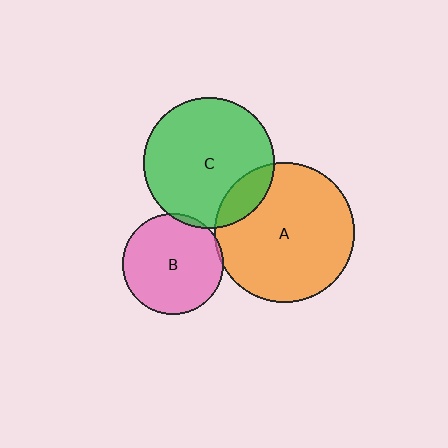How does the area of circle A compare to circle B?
Approximately 1.9 times.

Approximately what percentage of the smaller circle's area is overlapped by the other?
Approximately 5%.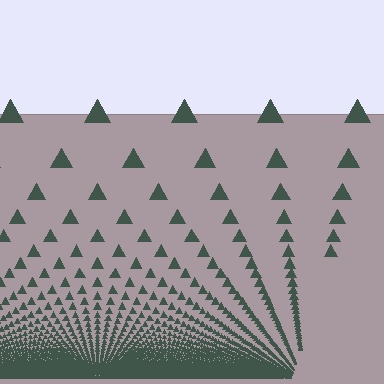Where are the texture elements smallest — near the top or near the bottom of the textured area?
Near the bottom.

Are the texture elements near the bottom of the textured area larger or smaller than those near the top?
Smaller. The gradient is inverted — elements near the bottom are smaller and denser.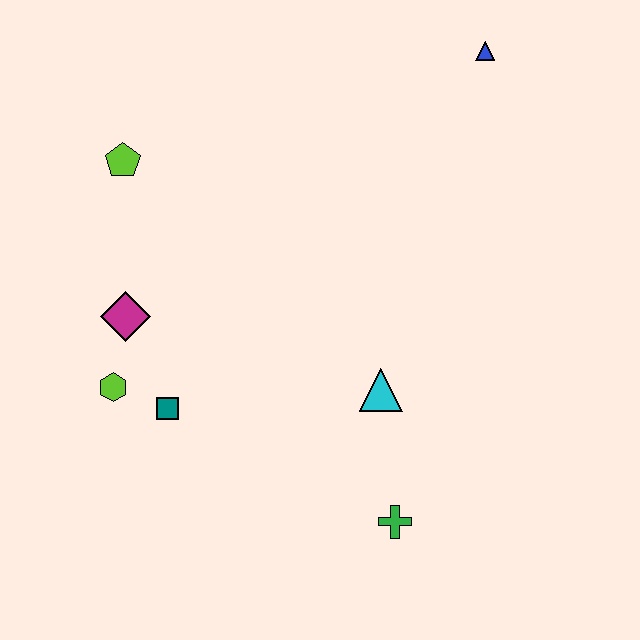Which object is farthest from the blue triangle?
The lime hexagon is farthest from the blue triangle.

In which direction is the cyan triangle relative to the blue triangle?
The cyan triangle is below the blue triangle.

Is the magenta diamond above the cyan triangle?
Yes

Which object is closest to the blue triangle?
The cyan triangle is closest to the blue triangle.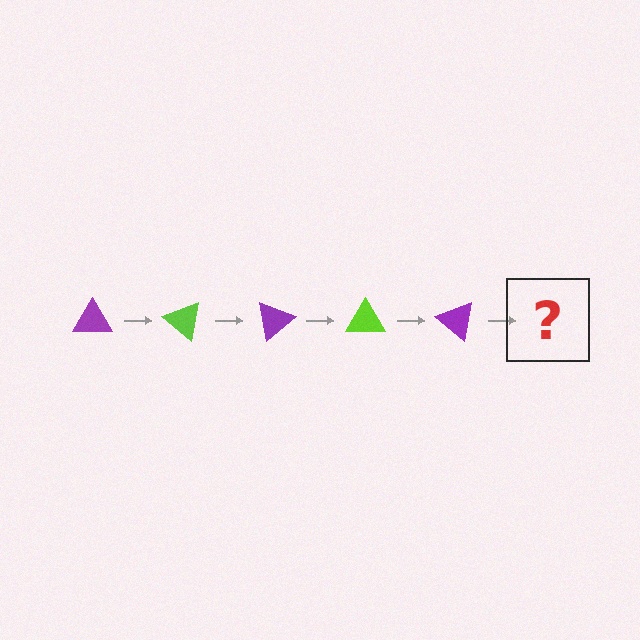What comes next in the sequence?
The next element should be a lime triangle, rotated 200 degrees from the start.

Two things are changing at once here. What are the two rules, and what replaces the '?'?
The two rules are that it rotates 40 degrees each step and the color cycles through purple and lime. The '?' should be a lime triangle, rotated 200 degrees from the start.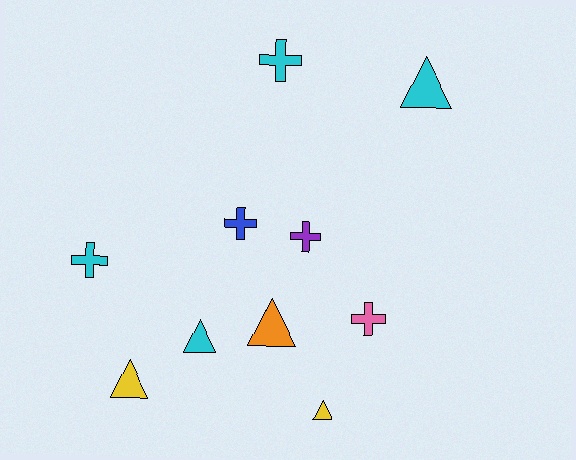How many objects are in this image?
There are 10 objects.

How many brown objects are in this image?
There are no brown objects.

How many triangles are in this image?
There are 5 triangles.